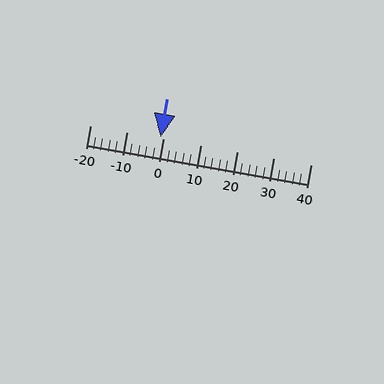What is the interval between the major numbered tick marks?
The major tick marks are spaced 10 units apart.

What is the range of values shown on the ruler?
The ruler shows values from -20 to 40.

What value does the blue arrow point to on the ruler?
The blue arrow points to approximately -1.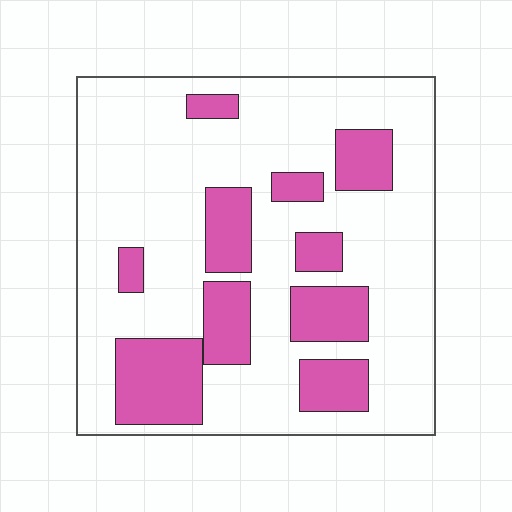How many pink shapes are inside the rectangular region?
10.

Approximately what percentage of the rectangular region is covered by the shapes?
Approximately 25%.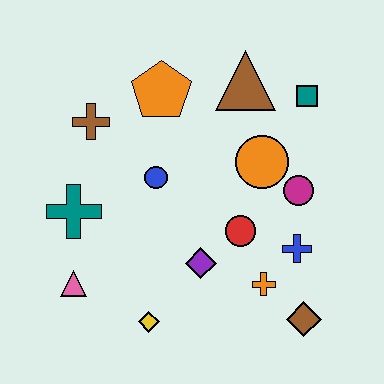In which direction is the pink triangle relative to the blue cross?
The pink triangle is to the left of the blue cross.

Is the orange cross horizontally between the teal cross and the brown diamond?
Yes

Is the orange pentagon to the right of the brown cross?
Yes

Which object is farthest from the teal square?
The pink triangle is farthest from the teal square.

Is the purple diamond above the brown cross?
No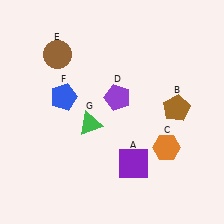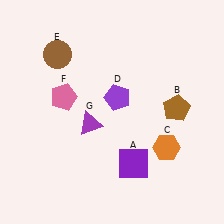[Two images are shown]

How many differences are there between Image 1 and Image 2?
There are 2 differences between the two images.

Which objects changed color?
F changed from blue to pink. G changed from green to purple.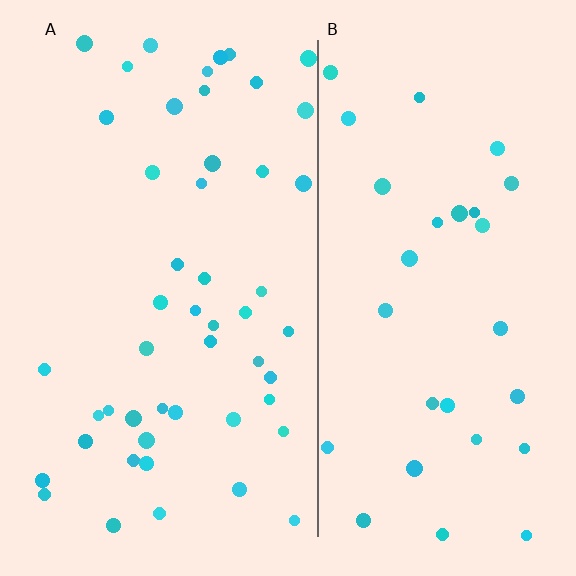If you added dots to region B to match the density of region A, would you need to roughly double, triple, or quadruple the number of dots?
Approximately double.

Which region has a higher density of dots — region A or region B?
A (the left).